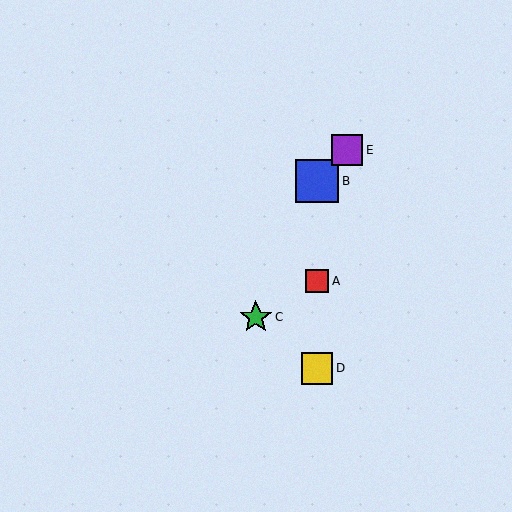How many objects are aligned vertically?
3 objects (A, B, D) are aligned vertically.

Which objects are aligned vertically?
Objects A, B, D are aligned vertically.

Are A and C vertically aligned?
No, A is at x≈317 and C is at x≈256.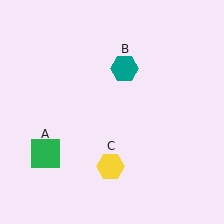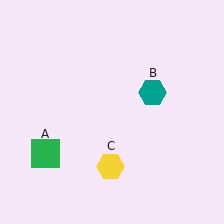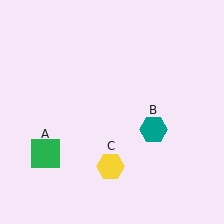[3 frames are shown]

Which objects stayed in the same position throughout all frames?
Green square (object A) and yellow hexagon (object C) remained stationary.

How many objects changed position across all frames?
1 object changed position: teal hexagon (object B).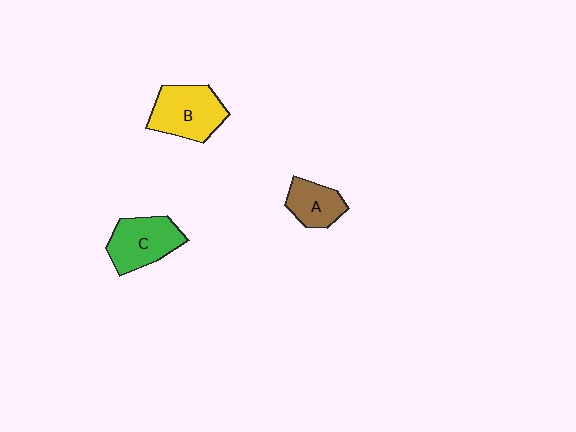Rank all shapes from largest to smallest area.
From largest to smallest: B (yellow), C (green), A (brown).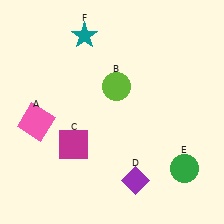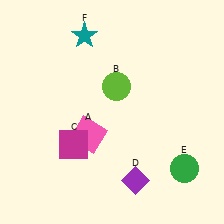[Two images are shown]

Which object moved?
The pink square (A) moved right.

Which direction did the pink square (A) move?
The pink square (A) moved right.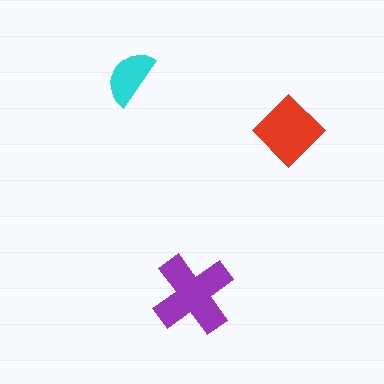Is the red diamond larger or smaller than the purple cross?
Smaller.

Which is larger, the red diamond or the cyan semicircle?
The red diamond.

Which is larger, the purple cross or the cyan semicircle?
The purple cross.